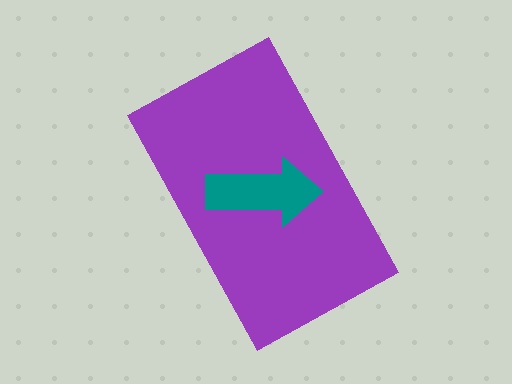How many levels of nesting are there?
2.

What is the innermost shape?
The teal arrow.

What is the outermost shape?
The purple rectangle.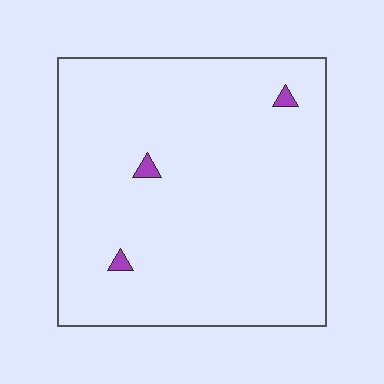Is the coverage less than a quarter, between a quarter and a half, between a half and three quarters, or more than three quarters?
Less than a quarter.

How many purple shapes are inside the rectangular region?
3.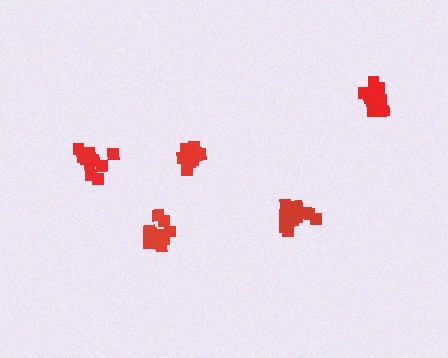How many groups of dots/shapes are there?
There are 5 groups.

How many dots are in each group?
Group 1: 11 dots, Group 2: 14 dots, Group 3: 13 dots, Group 4: 14 dots, Group 5: 15 dots (67 total).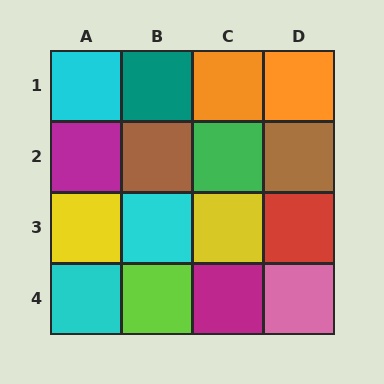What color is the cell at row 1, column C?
Orange.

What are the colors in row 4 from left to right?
Cyan, lime, magenta, pink.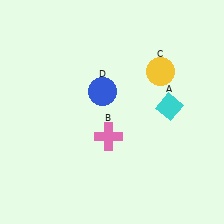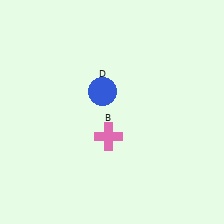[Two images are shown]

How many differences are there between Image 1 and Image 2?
There are 2 differences between the two images.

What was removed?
The yellow circle (C), the cyan diamond (A) were removed in Image 2.